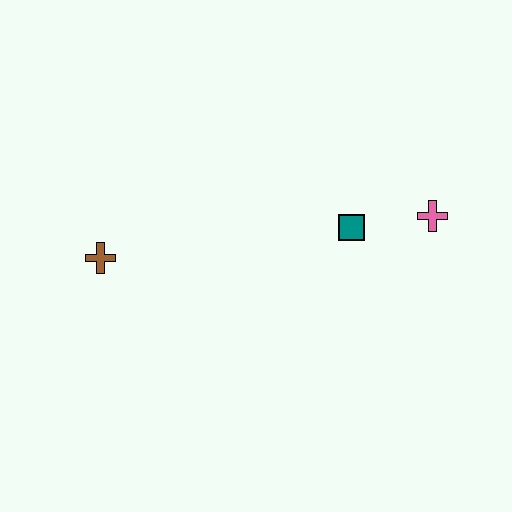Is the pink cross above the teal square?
Yes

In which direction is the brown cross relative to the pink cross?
The brown cross is to the left of the pink cross.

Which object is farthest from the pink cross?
The brown cross is farthest from the pink cross.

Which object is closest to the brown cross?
The teal square is closest to the brown cross.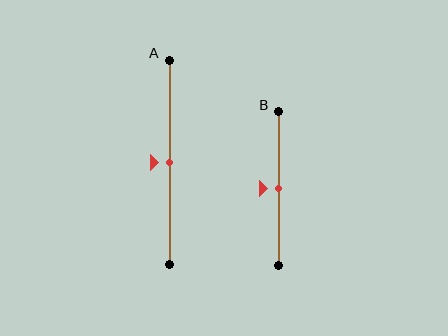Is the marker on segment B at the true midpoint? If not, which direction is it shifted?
Yes, the marker on segment B is at the true midpoint.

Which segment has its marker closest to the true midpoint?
Segment A has its marker closest to the true midpoint.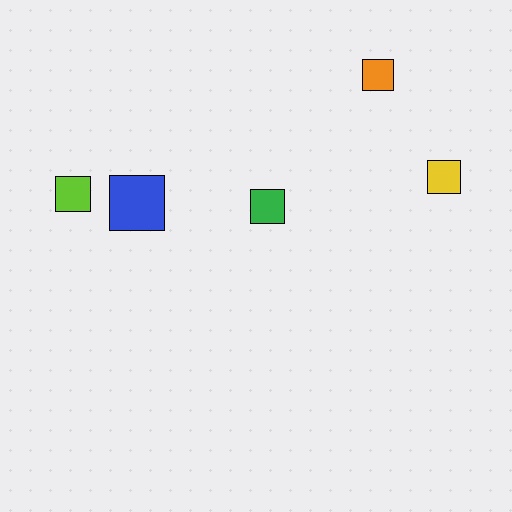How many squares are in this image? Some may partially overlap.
There are 5 squares.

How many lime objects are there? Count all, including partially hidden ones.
There is 1 lime object.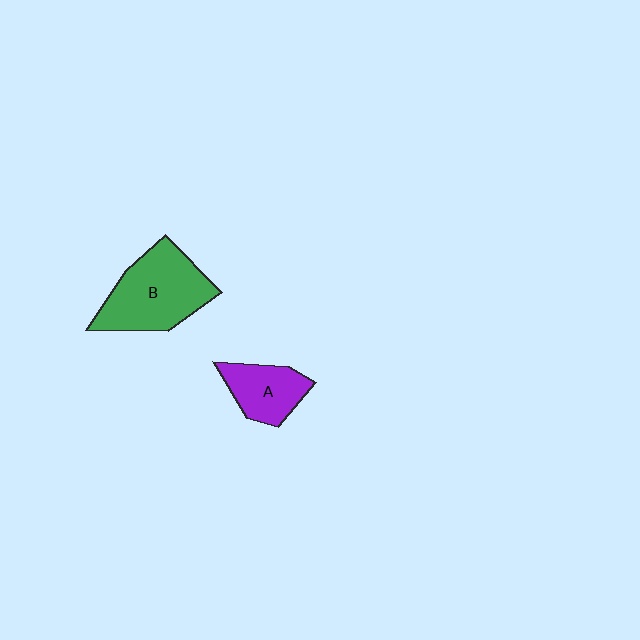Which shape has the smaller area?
Shape A (purple).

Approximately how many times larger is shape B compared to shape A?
Approximately 1.8 times.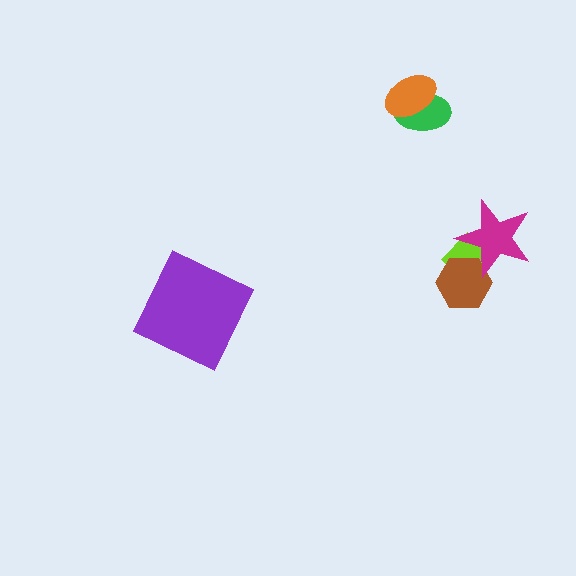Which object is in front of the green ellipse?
The orange ellipse is in front of the green ellipse.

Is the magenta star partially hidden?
No, no other shape covers it.